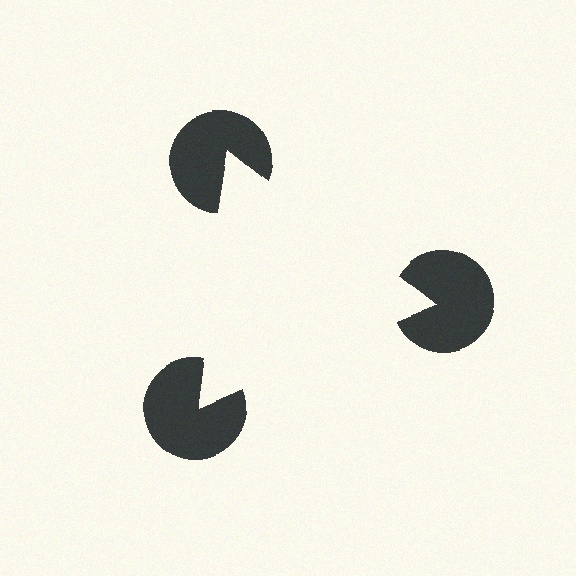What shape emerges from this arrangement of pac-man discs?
An illusory triangle — its edges are inferred from the aligned wedge cuts in the pac-man discs, not physically drawn.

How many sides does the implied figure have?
3 sides.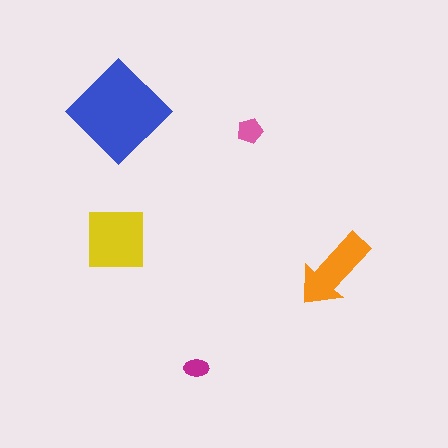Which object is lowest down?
The magenta ellipse is bottommost.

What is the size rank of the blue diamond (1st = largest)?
1st.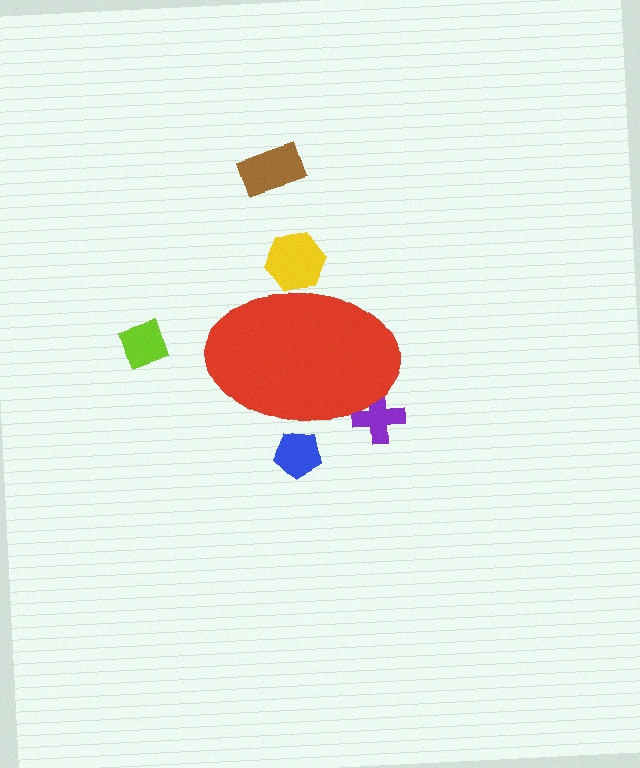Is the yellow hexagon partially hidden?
Yes, the yellow hexagon is partially hidden behind the red ellipse.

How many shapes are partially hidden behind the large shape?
3 shapes are partially hidden.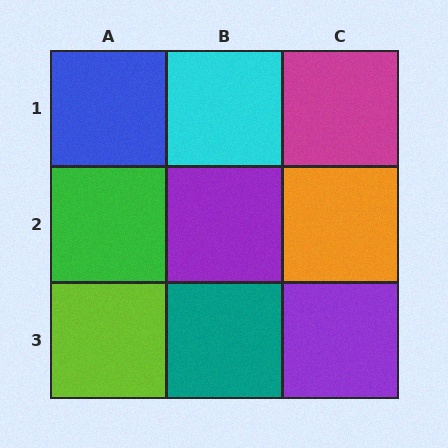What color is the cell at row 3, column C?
Purple.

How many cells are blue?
1 cell is blue.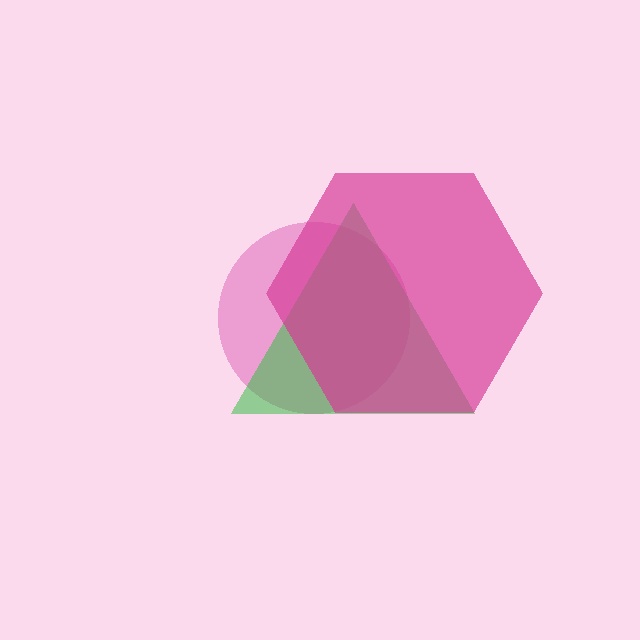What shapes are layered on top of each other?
The layered shapes are: a pink circle, a green triangle, a magenta hexagon.